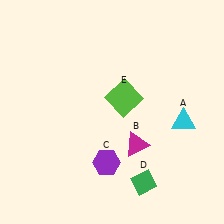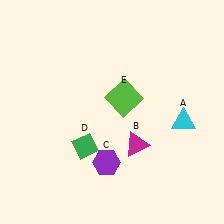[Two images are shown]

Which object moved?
The green diamond (D) moved left.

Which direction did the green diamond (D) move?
The green diamond (D) moved left.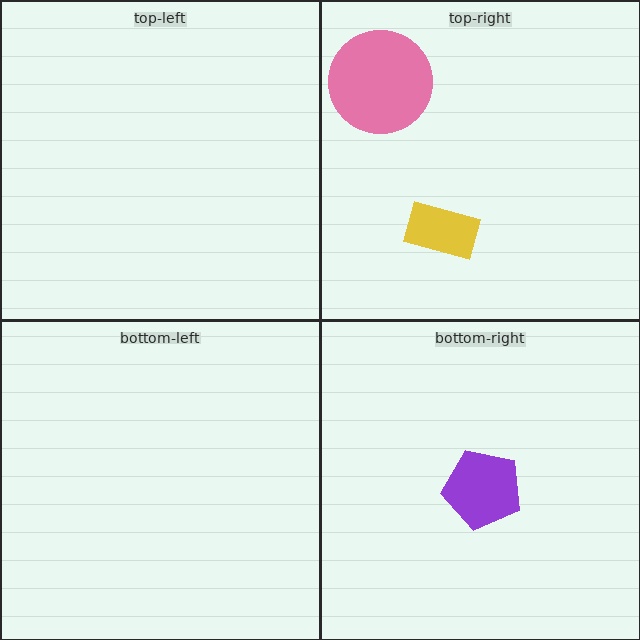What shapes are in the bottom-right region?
The purple pentagon.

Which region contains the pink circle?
The top-right region.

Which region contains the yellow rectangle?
The top-right region.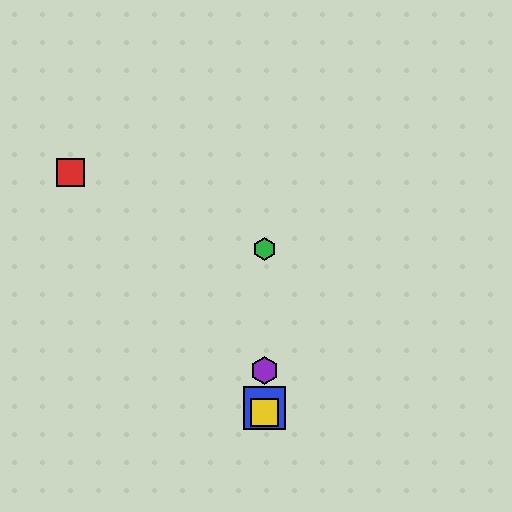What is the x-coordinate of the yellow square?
The yellow square is at x≈265.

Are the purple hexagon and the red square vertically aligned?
No, the purple hexagon is at x≈265 and the red square is at x≈71.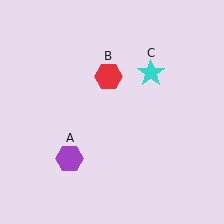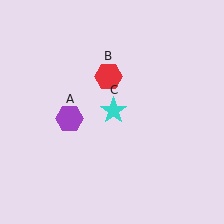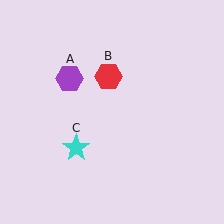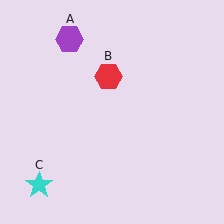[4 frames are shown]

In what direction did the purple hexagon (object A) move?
The purple hexagon (object A) moved up.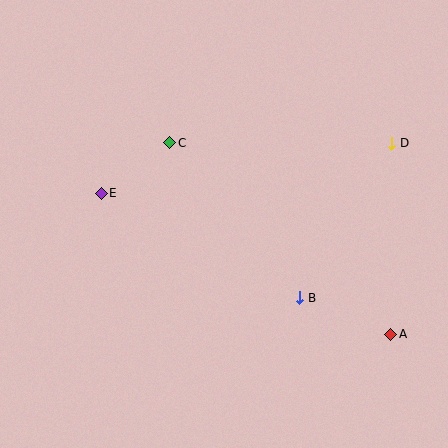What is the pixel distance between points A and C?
The distance between A and C is 293 pixels.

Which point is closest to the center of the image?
Point C at (170, 143) is closest to the center.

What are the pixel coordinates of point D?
Point D is at (392, 143).